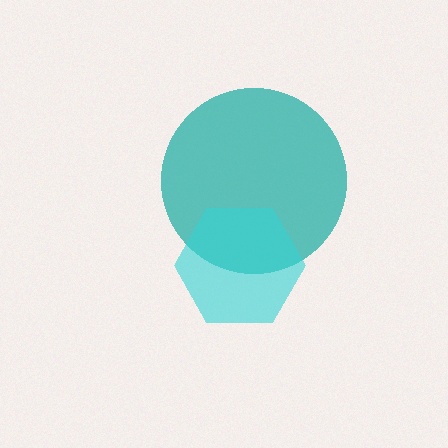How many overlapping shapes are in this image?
There are 2 overlapping shapes in the image.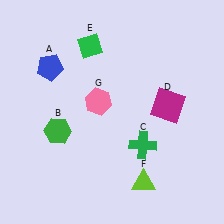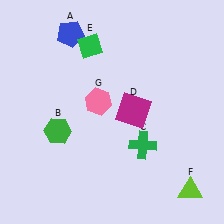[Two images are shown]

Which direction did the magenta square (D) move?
The magenta square (D) moved left.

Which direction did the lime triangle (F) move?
The lime triangle (F) moved right.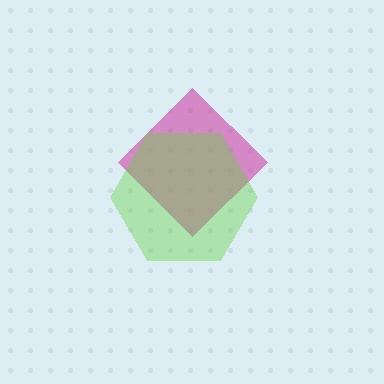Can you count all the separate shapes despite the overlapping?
Yes, there are 2 separate shapes.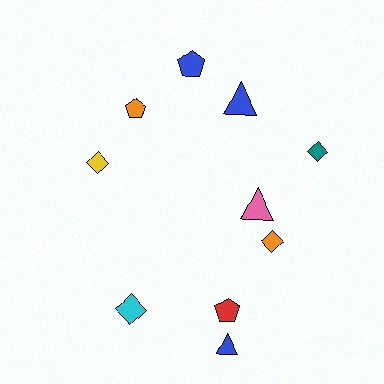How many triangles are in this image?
There are 3 triangles.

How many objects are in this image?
There are 10 objects.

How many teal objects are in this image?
There is 1 teal object.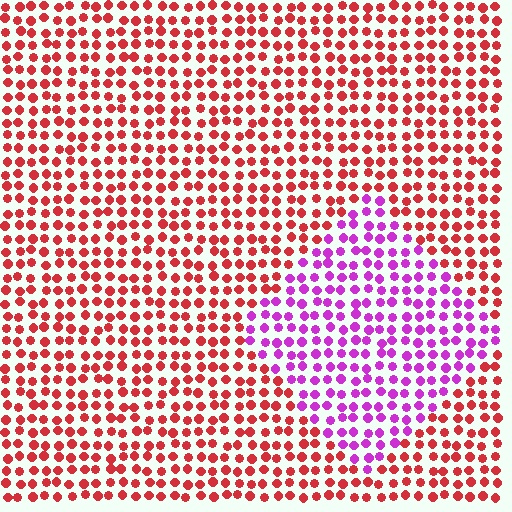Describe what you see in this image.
The image is filled with small red elements in a uniform arrangement. A diamond-shaped region is visible where the elements are tinted to a slightly different hue, forming a subtle color boundary.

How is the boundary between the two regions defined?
The boundary is defined purely by a slight shift in hue (about 59 degrees). Spacing, size, and orientation are identical on both sides.